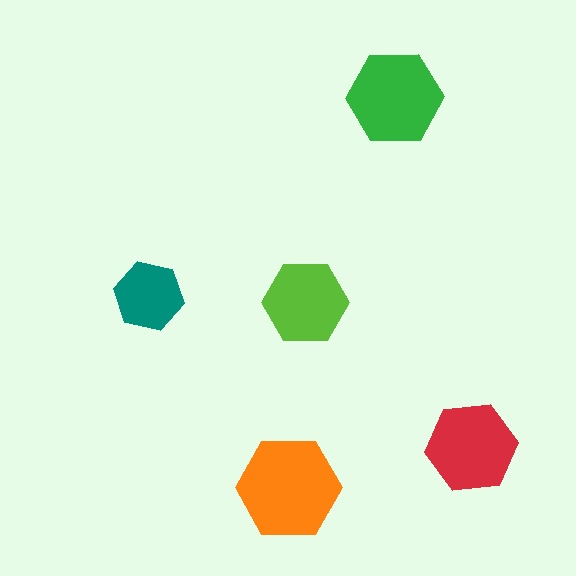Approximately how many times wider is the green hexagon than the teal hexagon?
About 1.5 times wider.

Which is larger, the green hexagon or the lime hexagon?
The green one.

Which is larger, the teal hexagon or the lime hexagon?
The lime one.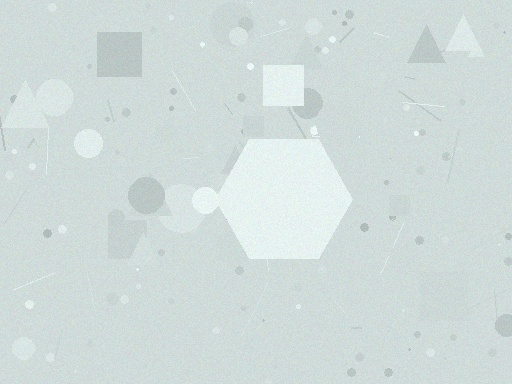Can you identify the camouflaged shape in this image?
The camouflaged shape is a hexagon.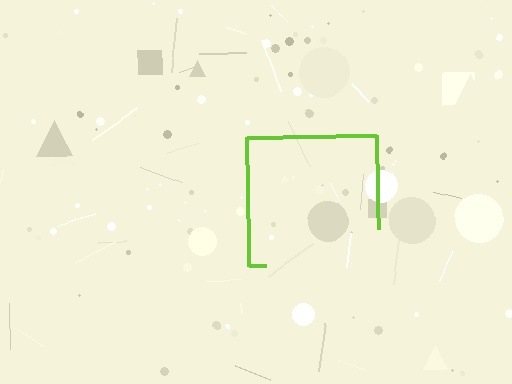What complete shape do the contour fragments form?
The contour fragments form a square.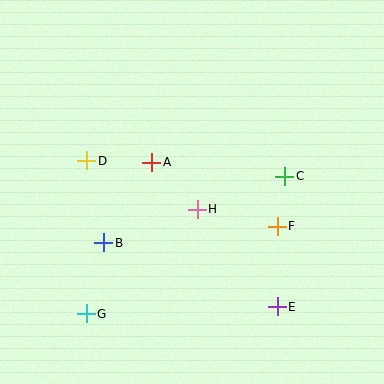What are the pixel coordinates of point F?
Point F is at (277, 226).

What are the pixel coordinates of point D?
Point D is at (87, 161).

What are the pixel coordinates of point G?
Point G is at (86, 314).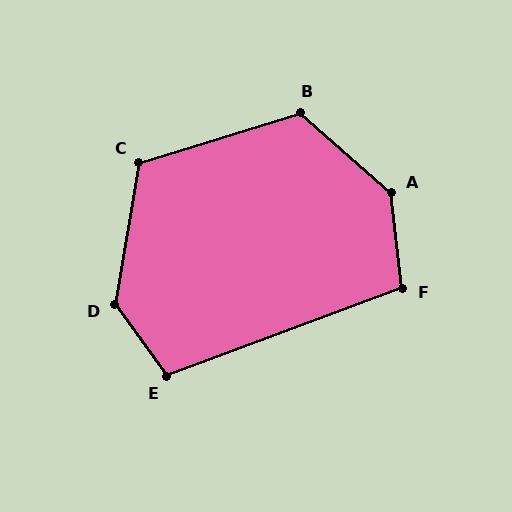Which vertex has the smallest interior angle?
F, at approximately 104 degrees.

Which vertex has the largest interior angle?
A, at approximately 137 degrees.